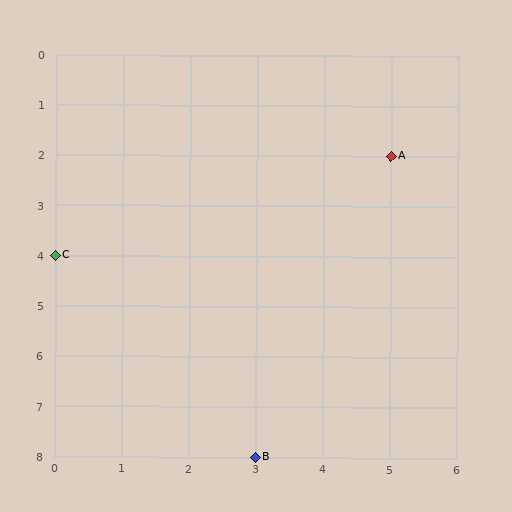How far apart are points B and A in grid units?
Points B and A are 2 columns and 6 rows apart (about 6.3 grid units diagonally).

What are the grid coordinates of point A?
Point A is at grid coordinates (5, 2).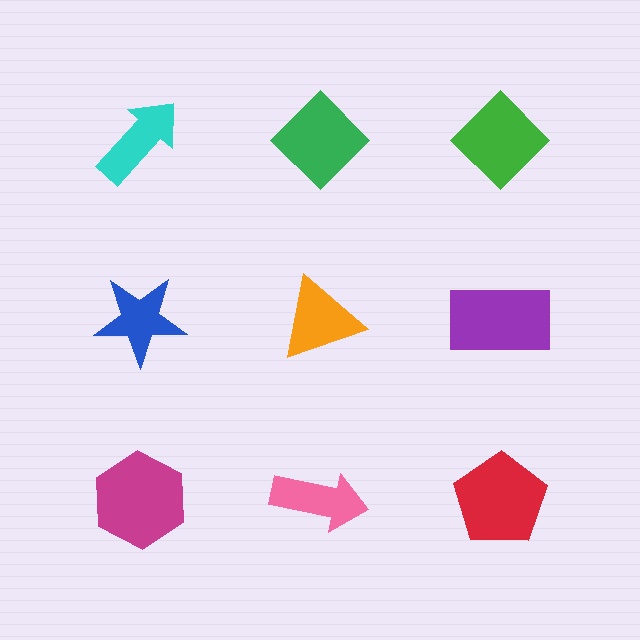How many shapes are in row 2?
3 shapes.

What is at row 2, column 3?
A purple rectangle.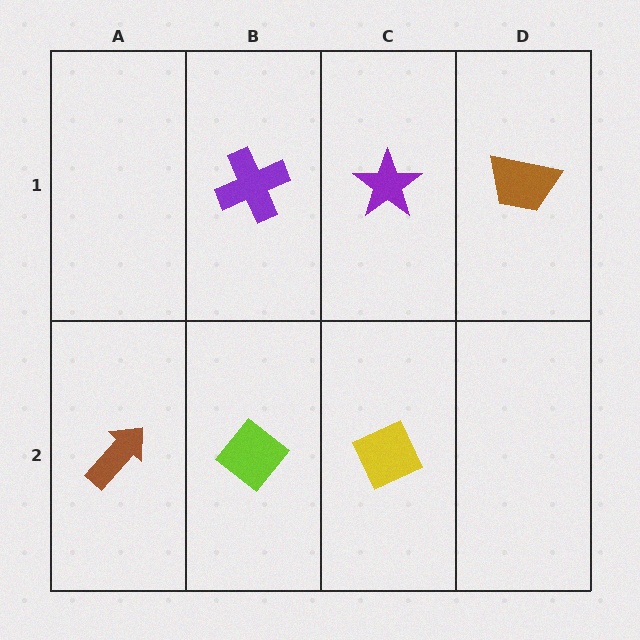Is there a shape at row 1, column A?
No, that cell is empty.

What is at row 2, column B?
A lime diamond.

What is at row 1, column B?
A purple cross.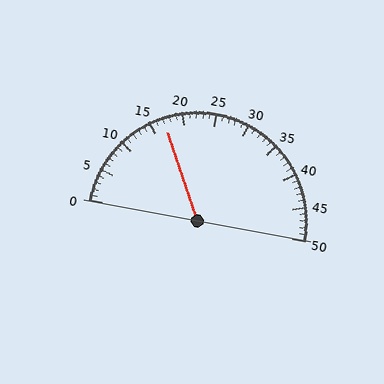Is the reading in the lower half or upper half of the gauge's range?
The reading is in the lower half of the range (0 to 50).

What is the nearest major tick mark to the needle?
The nearest major tick mark is 15.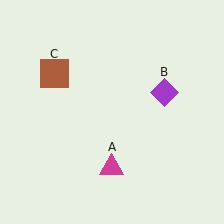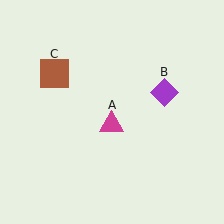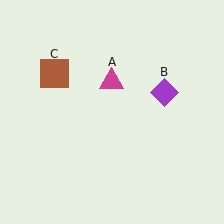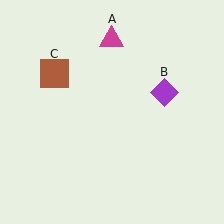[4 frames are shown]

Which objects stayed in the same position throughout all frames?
Purple diamond (object B) and brown square (object C) remained stationary.